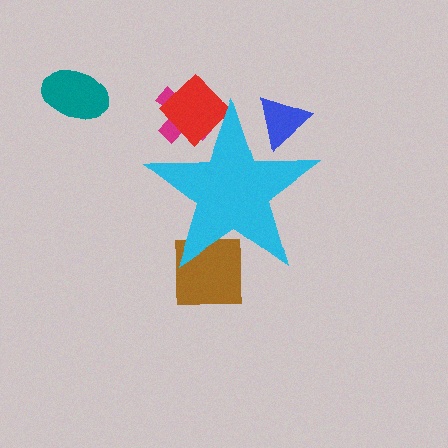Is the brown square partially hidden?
Yes, the brown square is partially hidden behind the cyan star.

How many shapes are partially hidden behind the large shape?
4 shapes are partially hidden.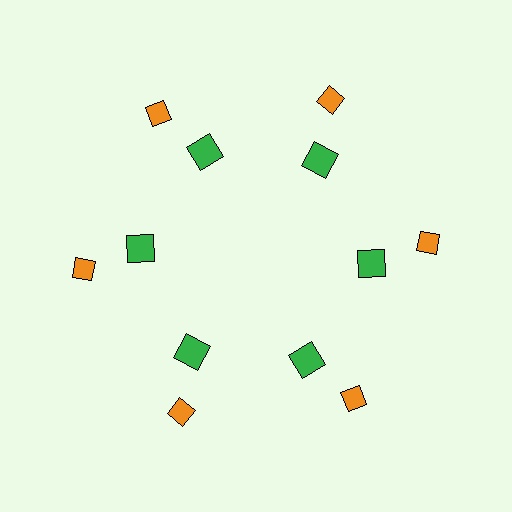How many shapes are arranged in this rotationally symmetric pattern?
There are 12 shapes, arranged in 6 groups of 2.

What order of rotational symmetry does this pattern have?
This pattern has 6-fold rotational symmetry.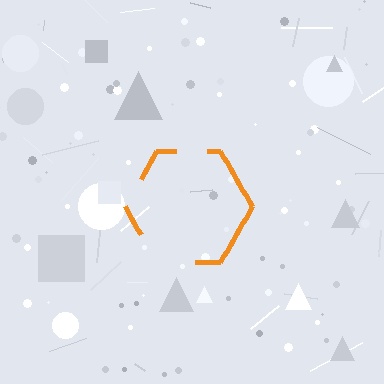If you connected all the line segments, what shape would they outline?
They would outline a hexagon.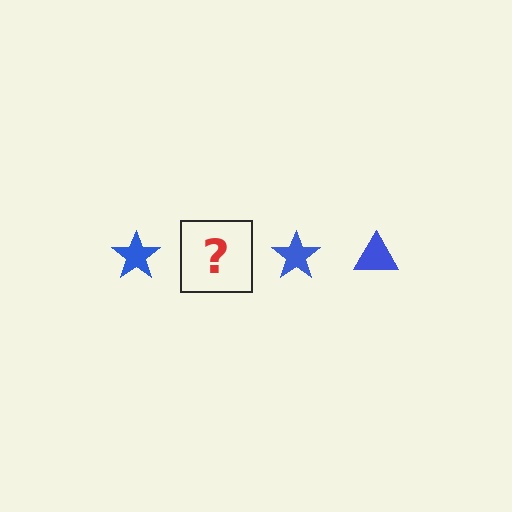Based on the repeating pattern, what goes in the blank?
The blank should be a blue triangle.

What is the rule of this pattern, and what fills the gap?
The rule is that the pattern cycles through star, triangle shapes in blue. The gap should be filled with a blue triangle.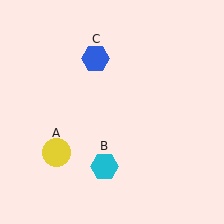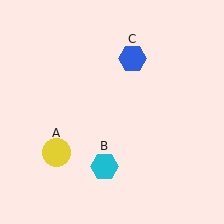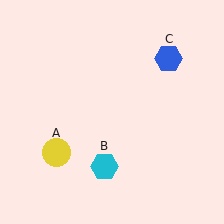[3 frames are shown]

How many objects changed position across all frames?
1 object changed position: blue hexagon (object C).